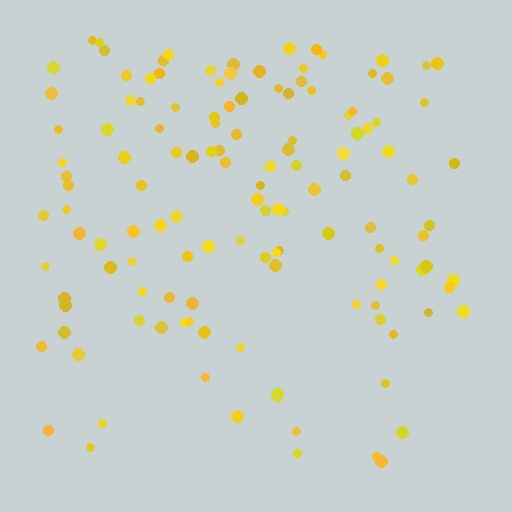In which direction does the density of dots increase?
From bottom to top, with the top side densest.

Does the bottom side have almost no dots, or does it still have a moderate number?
Still a moderate number, just noticeably fewer than the top.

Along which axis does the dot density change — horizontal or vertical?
Vertical.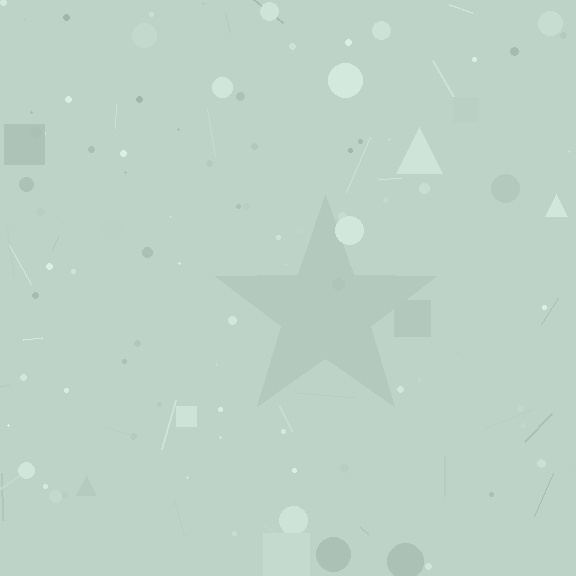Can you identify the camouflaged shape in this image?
The camouflaged shape is a star.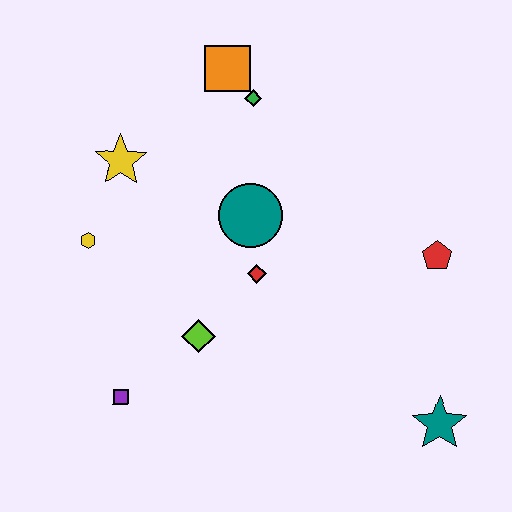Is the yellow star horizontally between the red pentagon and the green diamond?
No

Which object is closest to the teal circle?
The red diamond is closest to the teal circle.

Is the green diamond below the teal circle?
No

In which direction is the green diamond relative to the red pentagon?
The green diamond is to the left of the red pentagon.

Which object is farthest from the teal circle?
The teal star is farthest from the teal circle.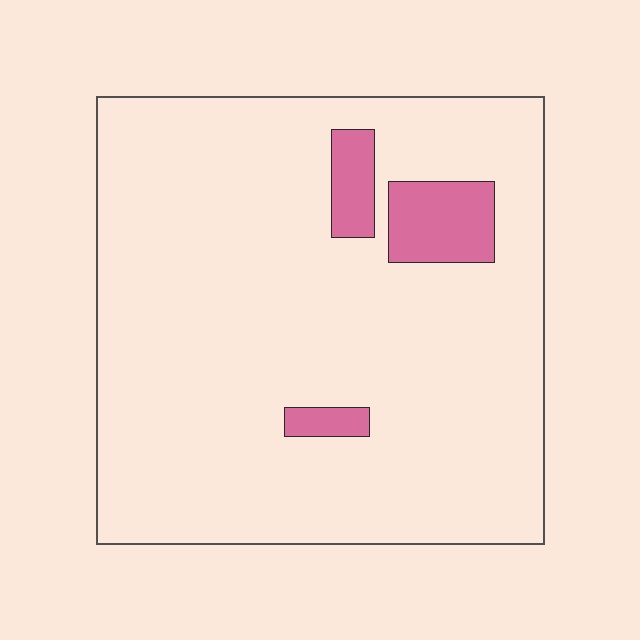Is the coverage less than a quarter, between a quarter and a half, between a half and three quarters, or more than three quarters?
Less than a quarter.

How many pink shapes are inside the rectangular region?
3.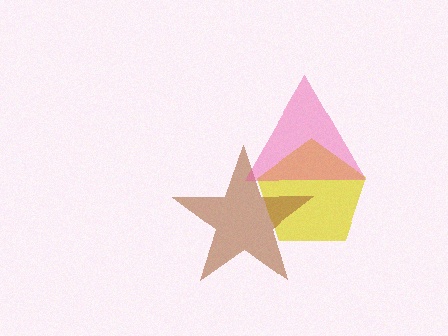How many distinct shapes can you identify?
There are 3 distinct shapes: a yellow pentagon, a brown star, a pink triangle.